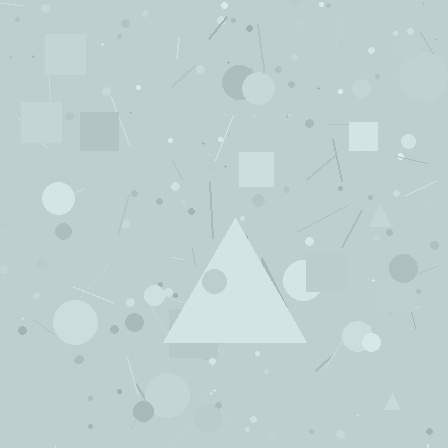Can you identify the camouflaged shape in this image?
The camouflaged shape is a triangle.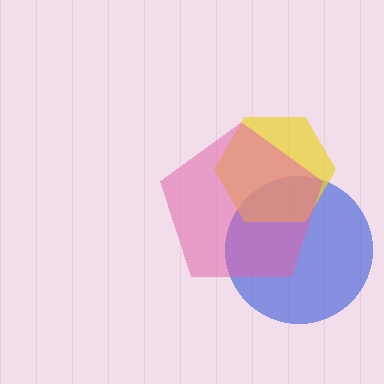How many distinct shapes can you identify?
There are 3 distinct shapes: a blue circle, a yellow hexagon, a pink pentagon.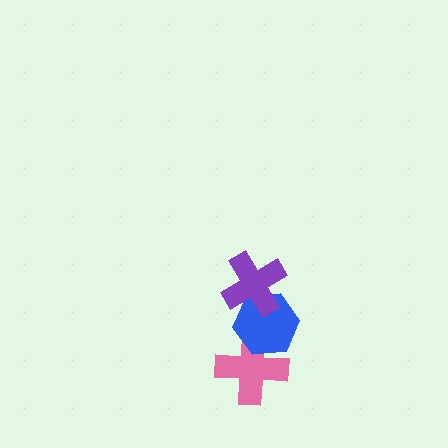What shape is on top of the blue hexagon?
The purple cross is on top of the blue hexagon.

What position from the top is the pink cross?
The pink cross is 3rd from the top.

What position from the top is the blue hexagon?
The blue hexagon is 2nd from the top.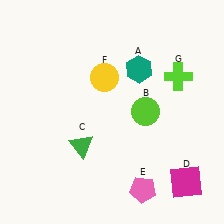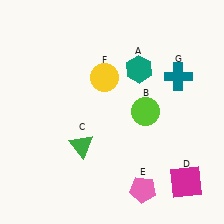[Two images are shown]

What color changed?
The cross (G) changed from lime in Image 1 to teal in Image 2.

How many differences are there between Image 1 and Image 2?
There is 1 difference between the two images.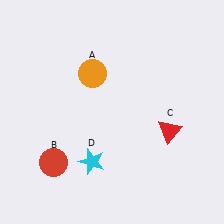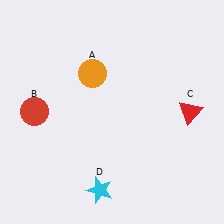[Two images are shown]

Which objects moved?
The objects that moved are: the red circle (B), the red triangle (C), the cyan star (D).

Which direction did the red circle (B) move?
The red circle (B) moved up.